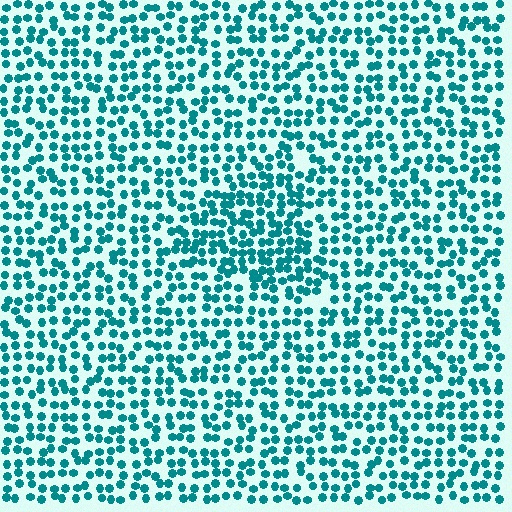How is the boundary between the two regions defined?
The boundary is defined by a change in element density (approximately 1.5x ratio). All elements are the same color, size, and shape.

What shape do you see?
I see a triangle.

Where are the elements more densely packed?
The elements are more densely packed inside the triangle boundary.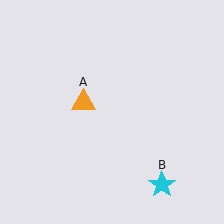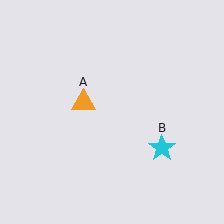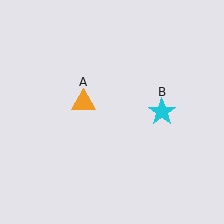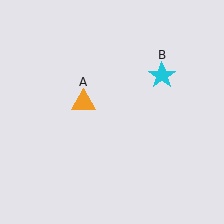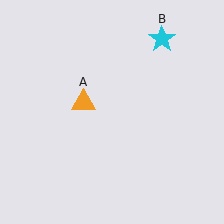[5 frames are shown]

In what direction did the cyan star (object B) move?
The cyan star (object B) moved up.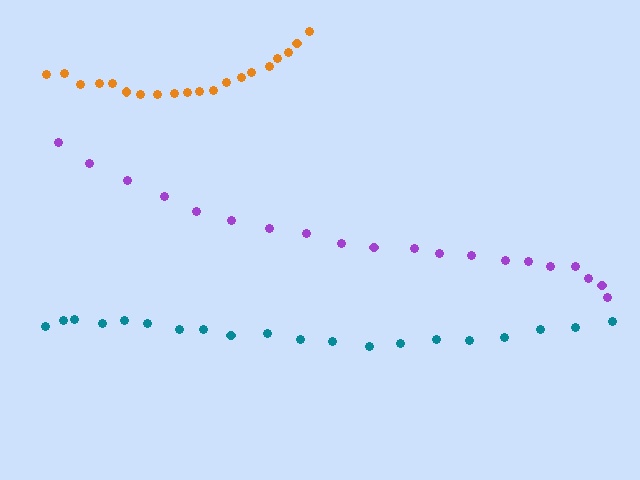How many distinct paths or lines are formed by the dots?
There are 3 distinct paths.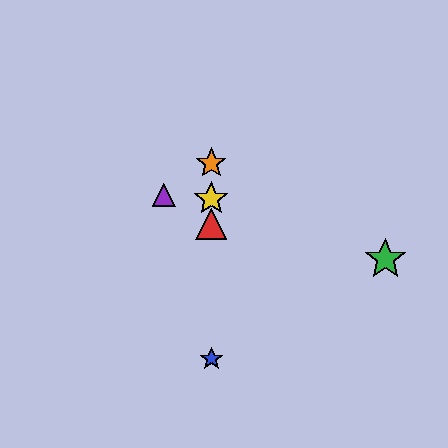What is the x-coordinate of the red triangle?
The red triangle is at x≈211.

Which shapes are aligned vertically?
The red triangle, the blue star, the yellow star, the orange star are aligned vertically.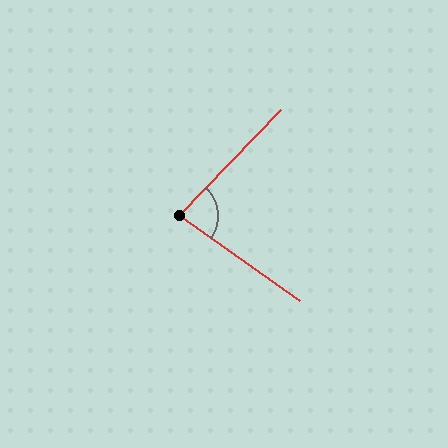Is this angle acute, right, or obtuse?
It is acute.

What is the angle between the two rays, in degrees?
Approximately 82 degrees.